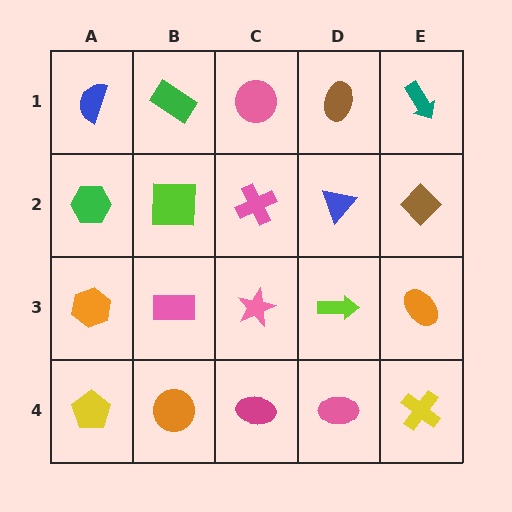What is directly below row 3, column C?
A magenta ellipse.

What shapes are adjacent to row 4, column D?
A lime arrow (row 3, column D), a magenta ellipse (row 4, column C), a yellow cross (row 4, column E).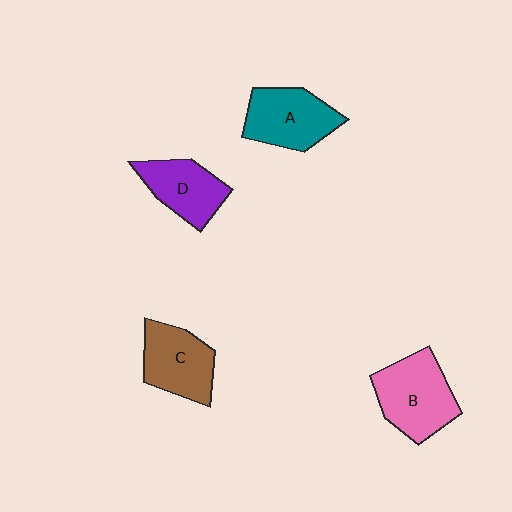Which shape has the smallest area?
Shape D (purple).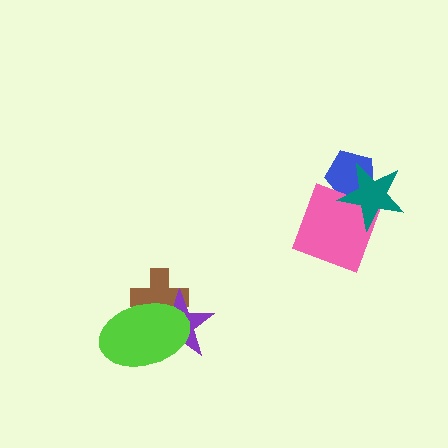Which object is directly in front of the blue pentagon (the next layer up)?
The pink diamond is directly in front of the blue pentagon.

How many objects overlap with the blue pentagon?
2 objects overlap with the blue pentagon.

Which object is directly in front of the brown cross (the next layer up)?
The purple star is directly in front of the brown cross.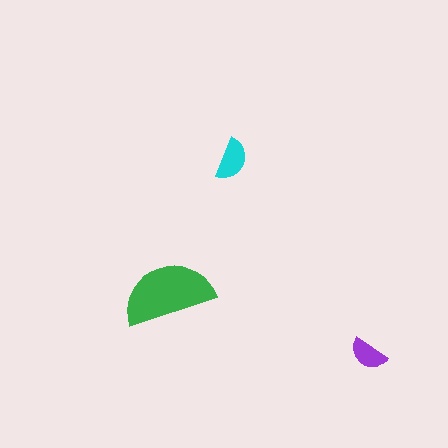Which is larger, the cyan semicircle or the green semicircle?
The green one.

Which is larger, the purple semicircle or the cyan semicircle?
The cyan one.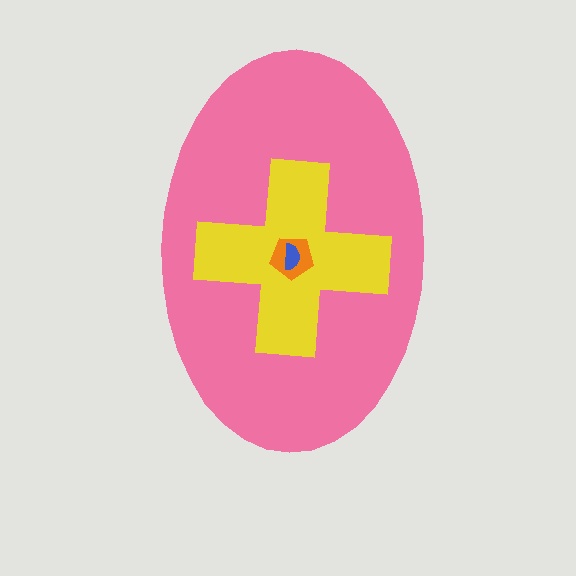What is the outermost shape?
The pink ellipse.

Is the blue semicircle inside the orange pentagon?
Yes.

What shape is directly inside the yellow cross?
The orange pentagon.